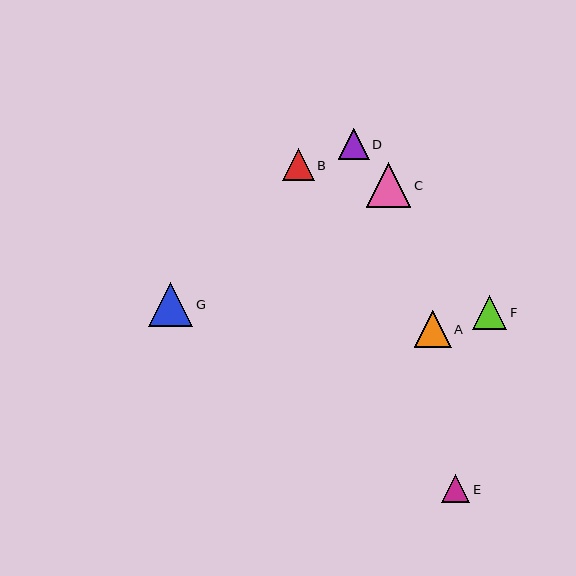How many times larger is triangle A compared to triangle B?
Triangle A is approximately 1.2 times the size of triangle B.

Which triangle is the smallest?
Triangle E is the smallest with a size of approximately 28 pixels.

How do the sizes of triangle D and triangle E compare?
Triangle D and triangle E are approximately the same size.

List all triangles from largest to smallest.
From largest to smallest: C, G, A, F, B, D, E.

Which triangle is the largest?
Triangle C is the largest with a size of approximately 45 pixels.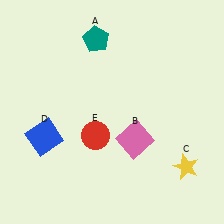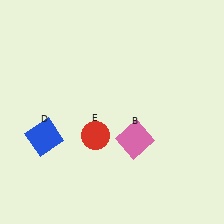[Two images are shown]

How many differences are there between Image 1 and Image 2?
There are 2 differences between the two images.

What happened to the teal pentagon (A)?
The teal pentagon (A) was removed in Image 2. It was in the top-left area of Image 1.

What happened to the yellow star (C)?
The yellow star (C) was removed in Image 2. It was in the bottom-right area of Image 1.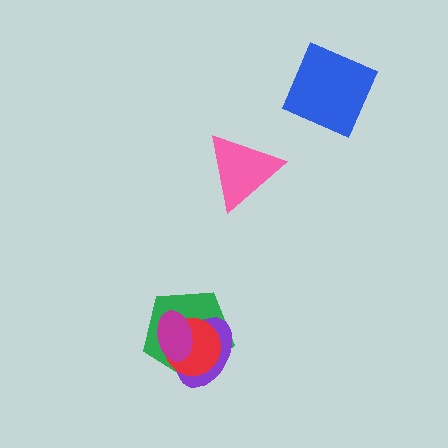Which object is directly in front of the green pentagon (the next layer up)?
The purple ellipse is directly in front of the green pentagon.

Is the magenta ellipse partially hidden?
No, no other shape covers it.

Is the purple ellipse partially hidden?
Yes, it is partially covered by another shape.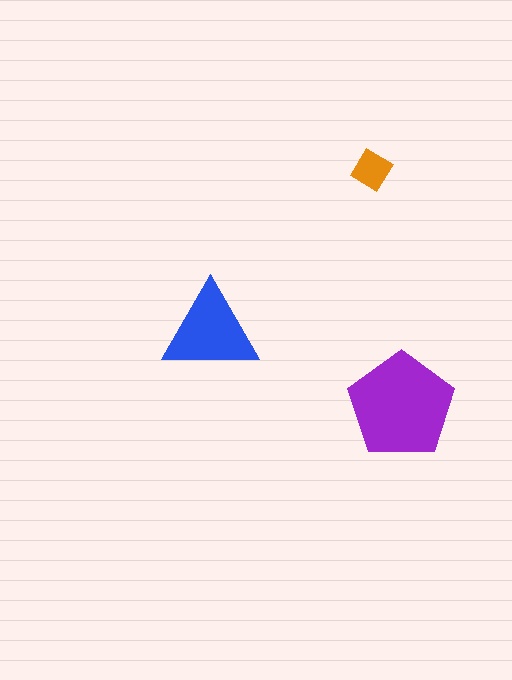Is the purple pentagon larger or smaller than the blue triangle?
Larger.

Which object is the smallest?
The orange diamond.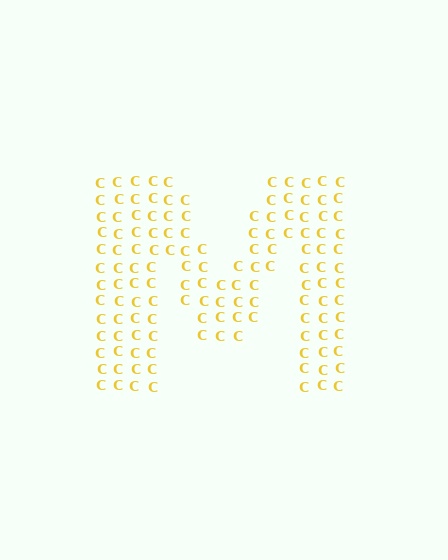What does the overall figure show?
The overall figure shows the letter M.